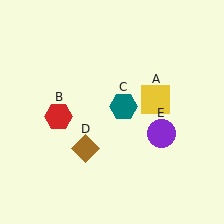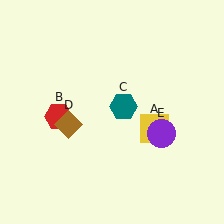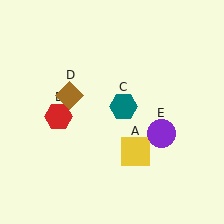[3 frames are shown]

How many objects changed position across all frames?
2 objects changed position: yellow square (object A), brown diamond (object D).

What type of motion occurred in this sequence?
The yellow square (object A), brown diamond (object D) rotated clockwise around the center of the scene.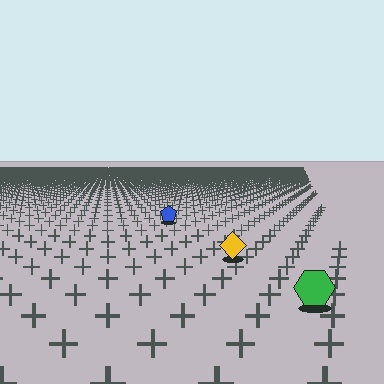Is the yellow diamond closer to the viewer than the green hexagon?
No. The green hexagon is closer — you can tell from the texture gradient: the ground texture is coarser near it.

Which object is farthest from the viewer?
The blue pentagon is farthest from the viewer. It appears smaller and the ground texture around it is denser.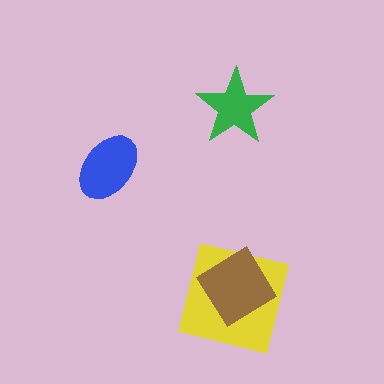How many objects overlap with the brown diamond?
1 object overlaps with the brown diamond.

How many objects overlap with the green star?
0 objects overlap with the green star.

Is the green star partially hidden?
No, no other shape covers it.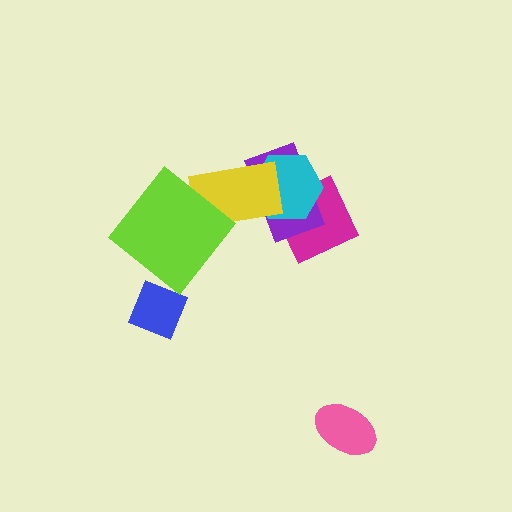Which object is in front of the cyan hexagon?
The yellow rectangle is in front of the cyan hexagon.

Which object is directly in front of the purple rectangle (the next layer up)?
The cyan hexagon is directly in front of the purple rectangle.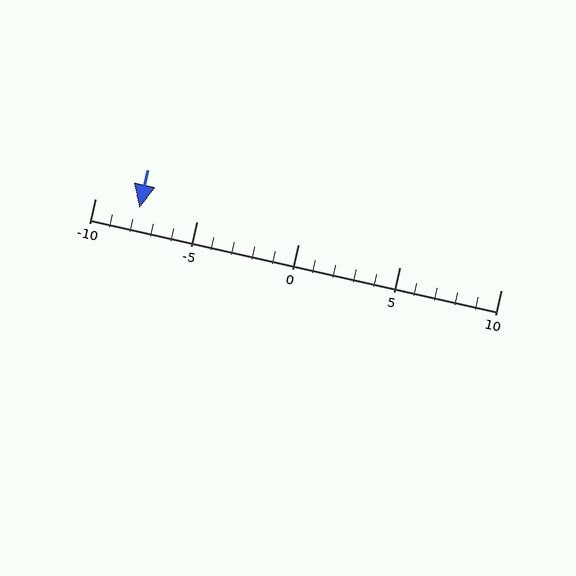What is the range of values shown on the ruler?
The ruler shows values from -10 to 10.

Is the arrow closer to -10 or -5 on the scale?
The arrow is closer to -10.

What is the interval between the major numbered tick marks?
The major tick marks are spaced 5 units apart.